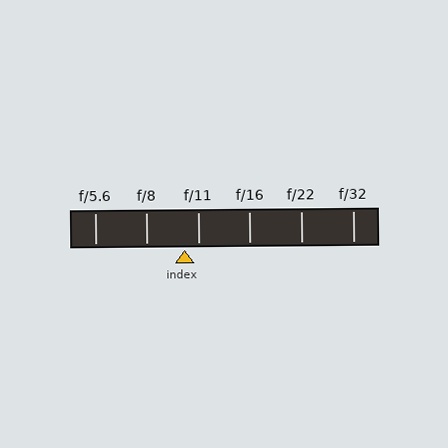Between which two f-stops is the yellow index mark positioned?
The index mark is between f/8 and f/11.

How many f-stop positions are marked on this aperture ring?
There are 6 f-stop positions marked.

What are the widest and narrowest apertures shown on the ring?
The widest aperture shown is f/5.6 and the narrowest is f/32.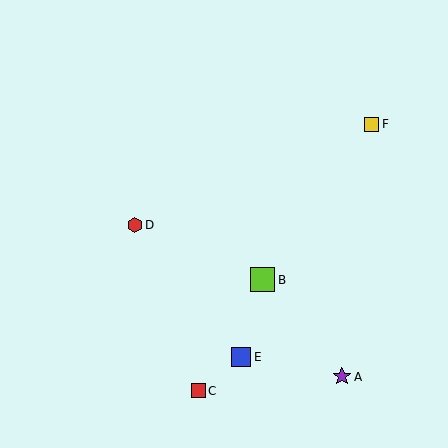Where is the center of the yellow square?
The center of the yellow square is at (372, 124).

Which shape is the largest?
The lime square (labeled B) is the largest.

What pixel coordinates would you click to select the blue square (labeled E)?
Click at (241, 357) to select the blue square E.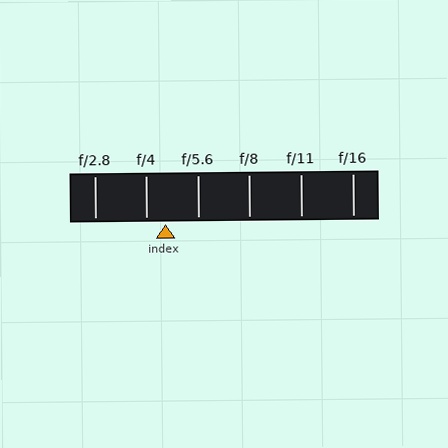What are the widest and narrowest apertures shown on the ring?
The widest aperture shown is f/2.8 and the narrowest is f/16.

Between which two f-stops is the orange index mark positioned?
The index mark is between f/4 and f/5.6.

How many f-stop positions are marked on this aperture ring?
There are 6 f-stop positions marked.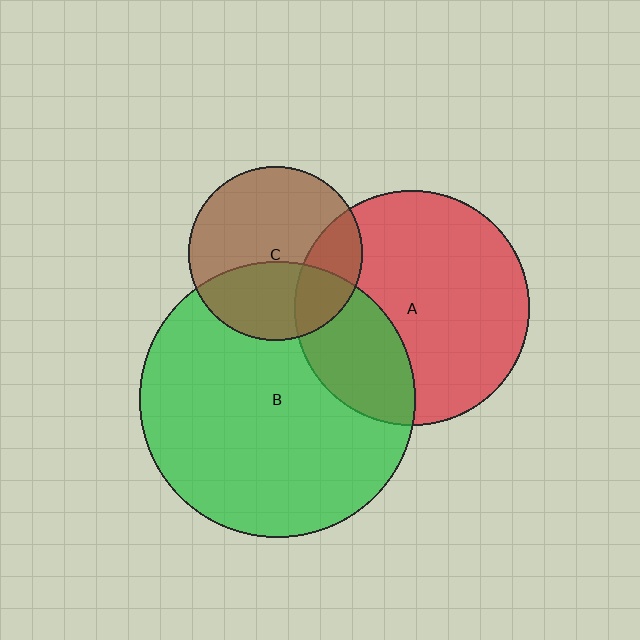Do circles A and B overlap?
Yes.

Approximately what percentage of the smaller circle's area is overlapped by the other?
Approximately 30%.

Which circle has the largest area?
Circle B (green).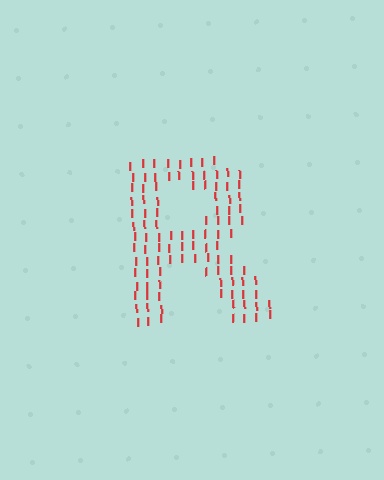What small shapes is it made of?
It is made of small letter I's.